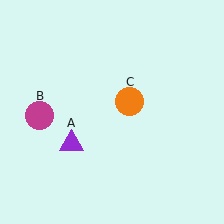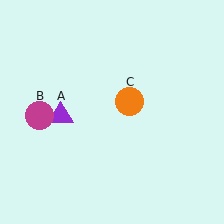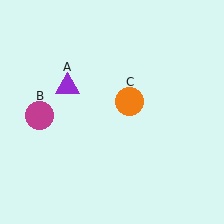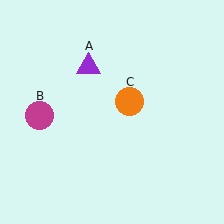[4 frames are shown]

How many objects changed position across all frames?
1 object changed position: purple triangle (object A).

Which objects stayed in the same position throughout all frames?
Magenta circle (object B) and orange circle (object C) remained stationary.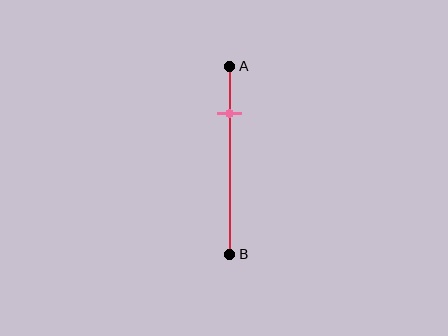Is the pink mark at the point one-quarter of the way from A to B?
Yes, the mark is approximately at the one-quarter point.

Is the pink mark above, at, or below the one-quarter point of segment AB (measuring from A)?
The pink mark is approximately at the one-quarter point of segment AB.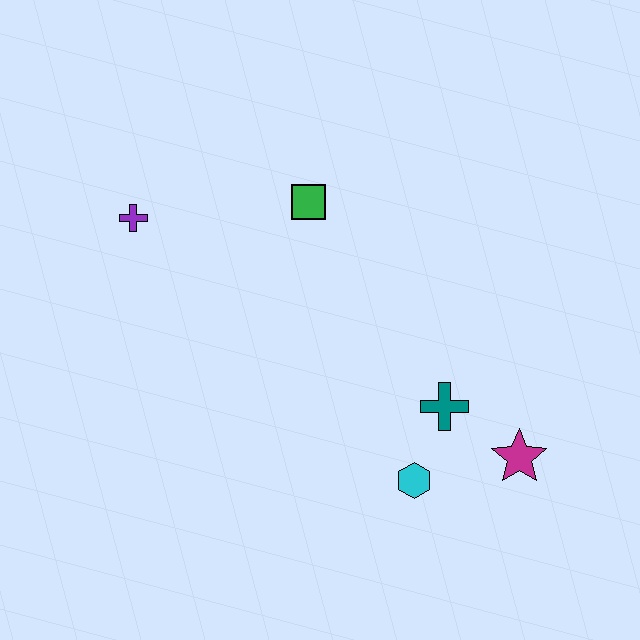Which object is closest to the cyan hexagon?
The teal cross is closest to the cyan hexagon.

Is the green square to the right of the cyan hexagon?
No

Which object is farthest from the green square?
The magenta star is farthest from the green square.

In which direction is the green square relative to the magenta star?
The green square is above the magenta star.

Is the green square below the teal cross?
No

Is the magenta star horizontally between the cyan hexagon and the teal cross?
No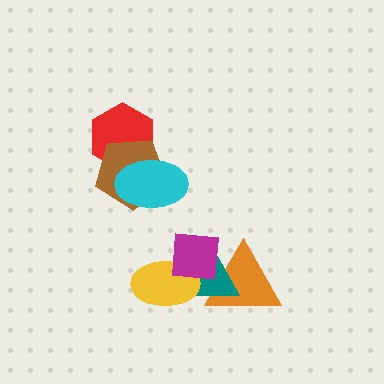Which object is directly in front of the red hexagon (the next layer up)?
The brown pentagon is directly in front of the red hexagon.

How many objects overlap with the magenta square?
3 objects overlap with the magenta square.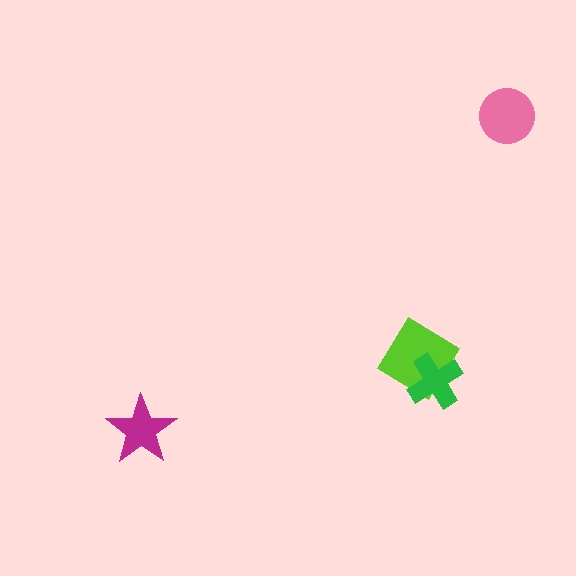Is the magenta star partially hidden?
No, no other shape covers it.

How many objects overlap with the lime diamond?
1 object overlaps with the lime diamond.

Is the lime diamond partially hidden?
Yes, it is partially covered by another shape.